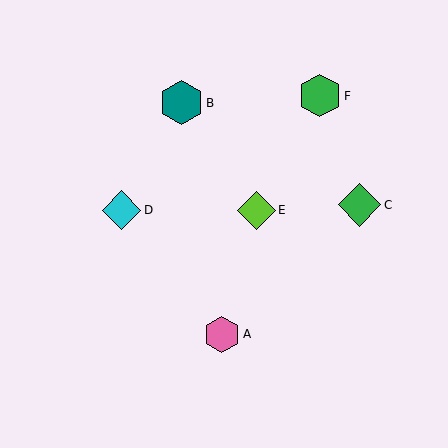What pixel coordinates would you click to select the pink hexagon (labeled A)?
Click at (222, 335) to select the pink hexagon A.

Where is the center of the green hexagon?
The center of the green hexagon is at (320, 96).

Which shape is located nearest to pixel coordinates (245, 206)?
The lime diamond (labeled E) at (256, 210) is nearest to that location.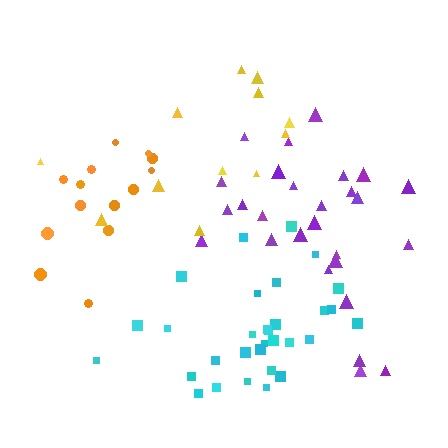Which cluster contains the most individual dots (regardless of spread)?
Cyan (31).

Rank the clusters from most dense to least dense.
cyan, purple, orange, yellow.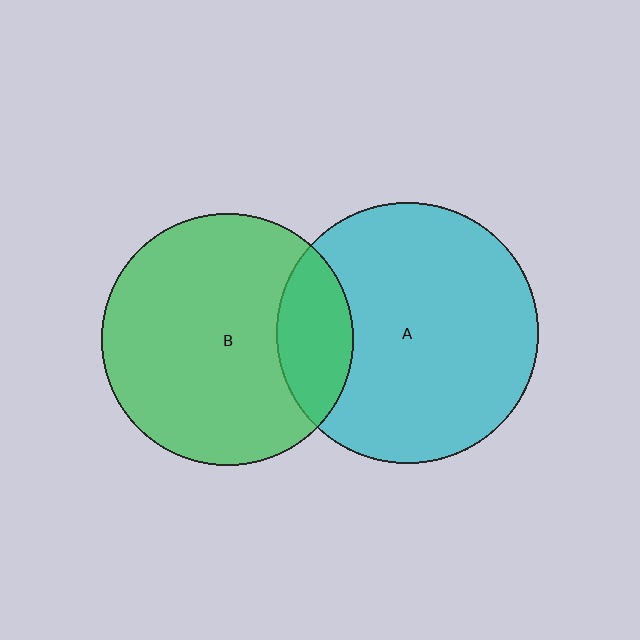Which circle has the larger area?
Circle A (cyan).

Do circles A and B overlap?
Yes.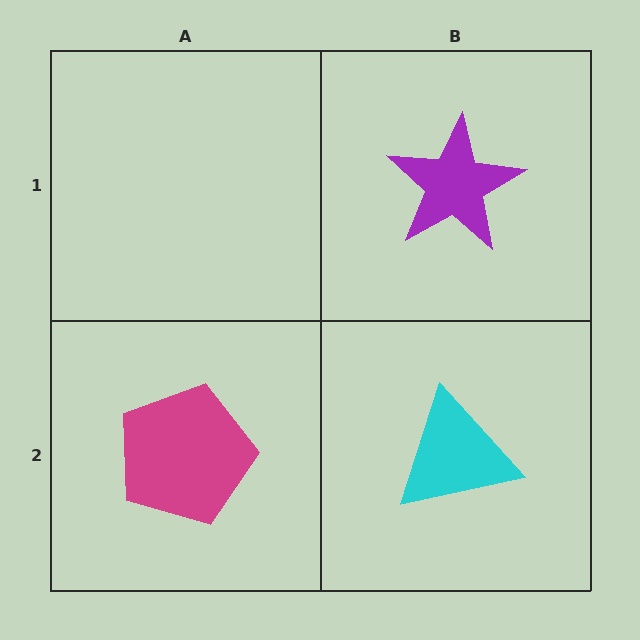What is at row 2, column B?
A cyan triangle.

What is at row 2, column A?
A magenta pentagon.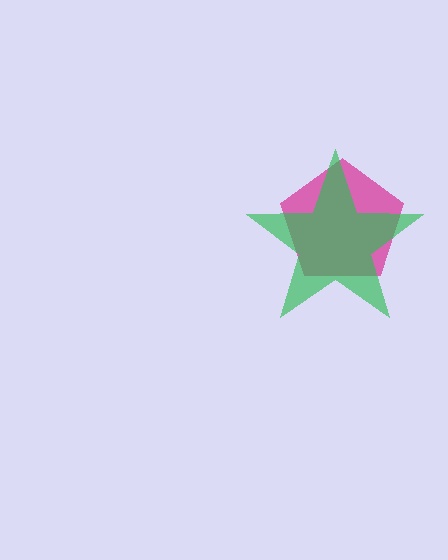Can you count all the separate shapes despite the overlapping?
Yes, there are 2 separate shapes.